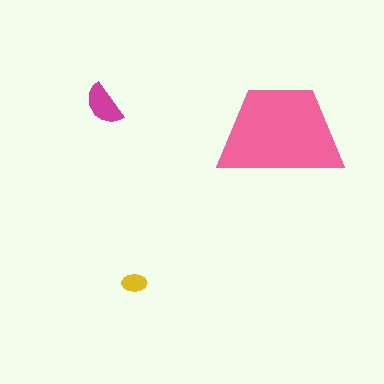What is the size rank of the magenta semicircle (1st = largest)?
2nd.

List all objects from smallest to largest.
The yellow ellipse, the magenta semicircle, the pink trapezoid.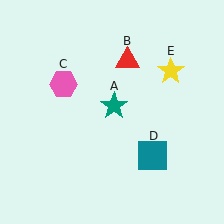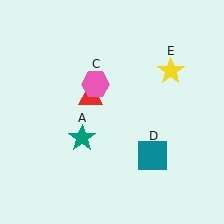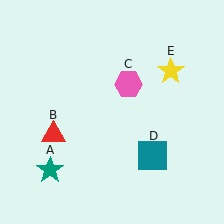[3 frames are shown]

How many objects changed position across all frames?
3 objects changed position: teal star (object A), red triangle (object B), pink hexagon (object C).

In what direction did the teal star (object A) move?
The teal star (object A) moved down and to the left.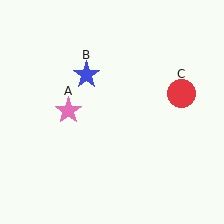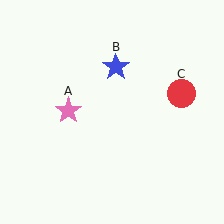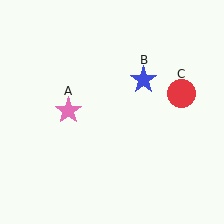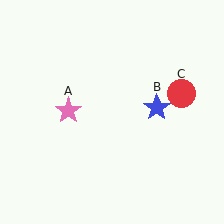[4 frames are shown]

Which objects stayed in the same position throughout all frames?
Pink star (object A) and red circle (object C) remained stationary.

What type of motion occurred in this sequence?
The blue star (object B) rotated clockwise around the center of the scene.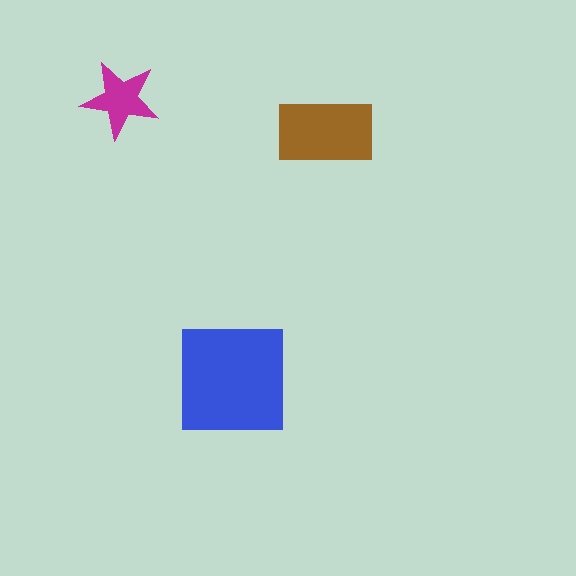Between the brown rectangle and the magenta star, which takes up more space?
The brown rectangle.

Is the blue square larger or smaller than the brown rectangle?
Larger.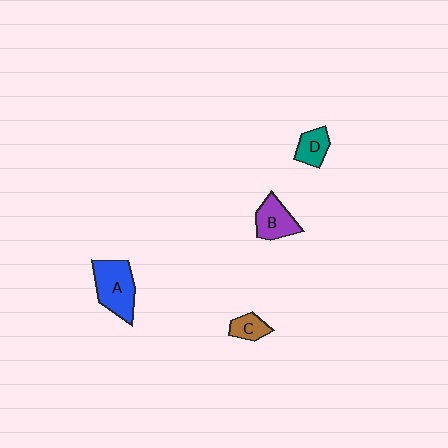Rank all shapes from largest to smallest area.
From largest to smallest: A (blue), B (purple), D (teal), C (brown).